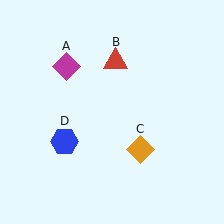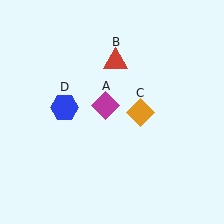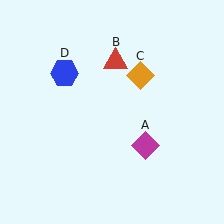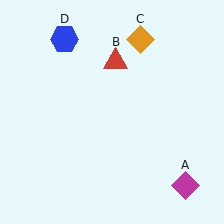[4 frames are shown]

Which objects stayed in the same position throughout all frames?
Red triangle (object B) remained stationary.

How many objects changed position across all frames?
3 objects changed position: magenta diamond (object A), orange diamond (object C), blue hexagon (object D).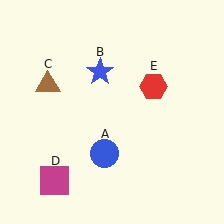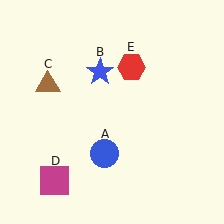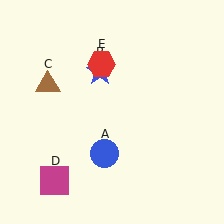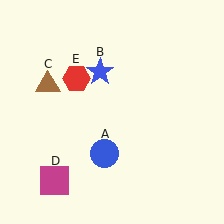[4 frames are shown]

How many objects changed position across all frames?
1 object changed position: red hexagon (object E).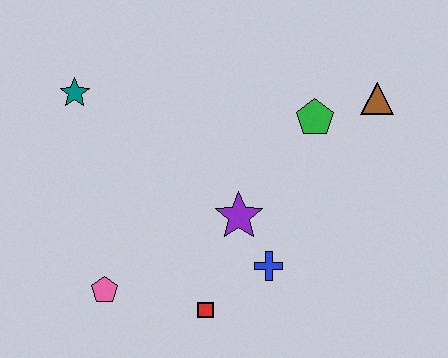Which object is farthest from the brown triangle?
The pink pentagon is farthest from the brown triangle.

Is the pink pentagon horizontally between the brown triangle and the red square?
No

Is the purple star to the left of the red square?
No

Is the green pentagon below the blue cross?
No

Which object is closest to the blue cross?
The purple star is closest to the blue cross.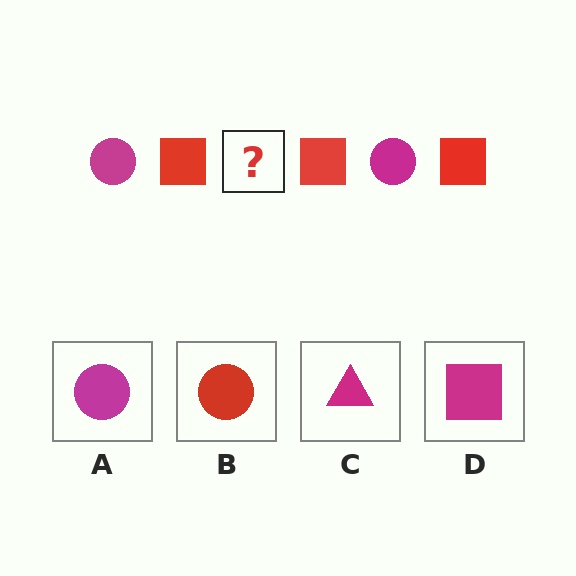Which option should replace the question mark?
Option A.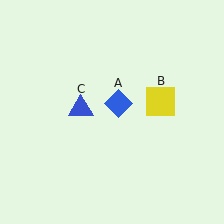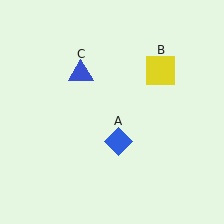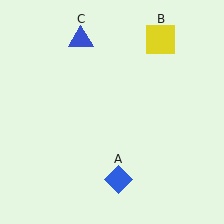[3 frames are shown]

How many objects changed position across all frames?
3 objects changed position: blue diamond (object A), yellow square (object B), blue triangle (object C).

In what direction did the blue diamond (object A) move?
The blue diamond (object A) moved down.